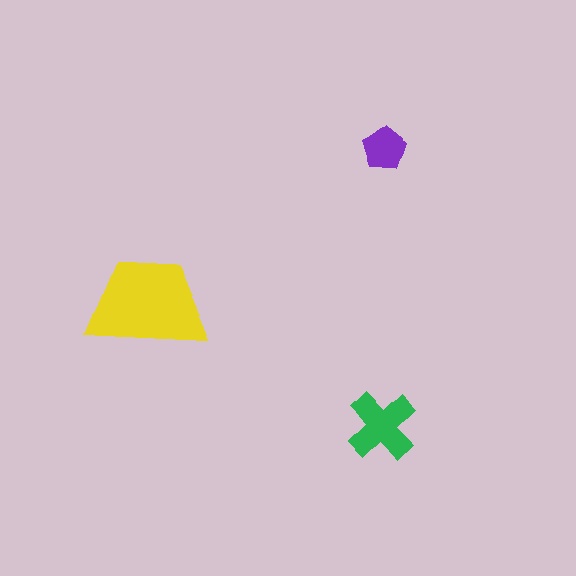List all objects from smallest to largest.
The purple pentagon, the green cross, the yellow trapezoid.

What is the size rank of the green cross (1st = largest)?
2nd.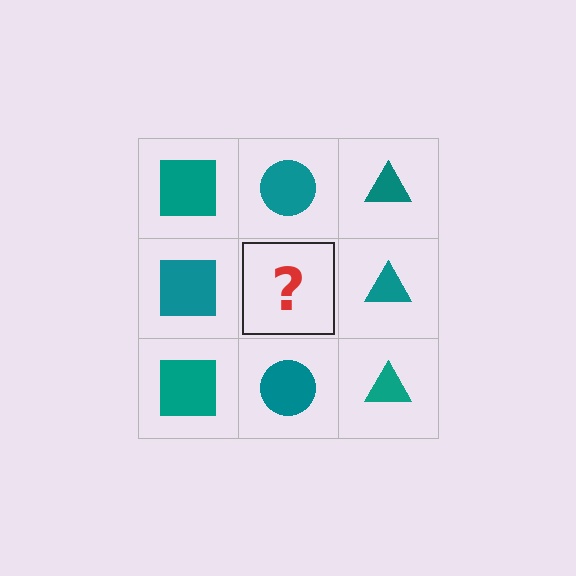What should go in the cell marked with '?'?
The missing cell should contain a teal circle.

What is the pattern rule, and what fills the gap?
The rule is that each column has a consistent shape. The gap should be filled with a teal circle.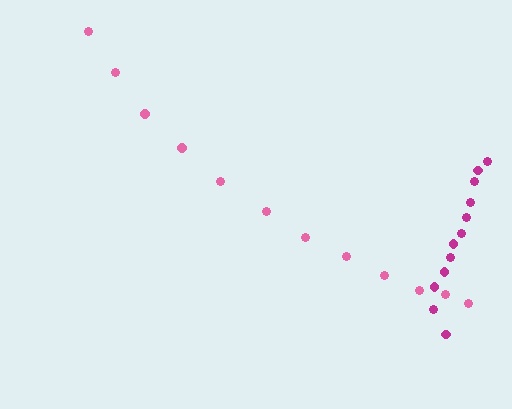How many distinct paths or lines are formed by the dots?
There are 2 distinct paths.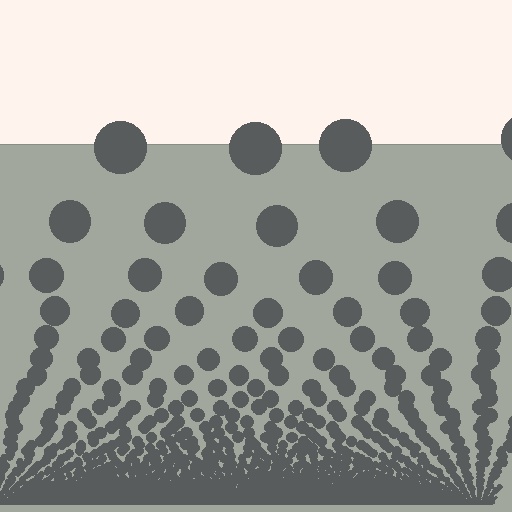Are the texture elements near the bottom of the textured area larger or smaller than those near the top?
Smaller. The gradient is inverted — elements near the bottom are smaller and denser.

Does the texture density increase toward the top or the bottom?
Density increases toward the bottom.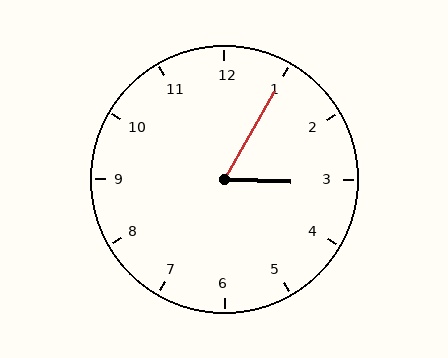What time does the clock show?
3:05.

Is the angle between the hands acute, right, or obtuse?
It is acute.